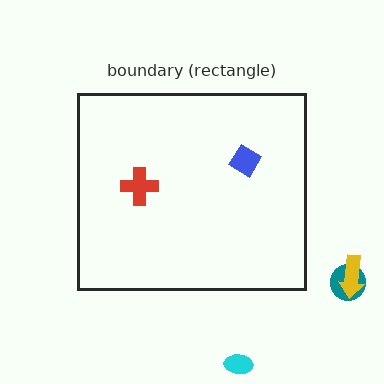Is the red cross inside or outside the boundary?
Inside.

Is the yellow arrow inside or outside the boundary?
Outside.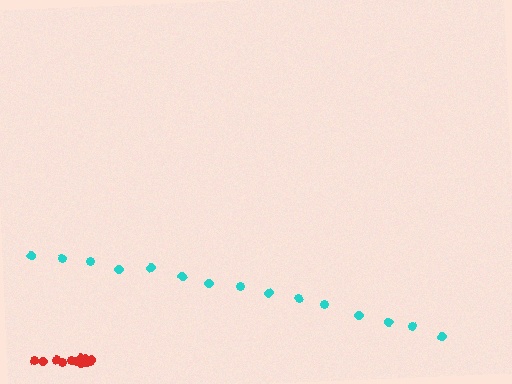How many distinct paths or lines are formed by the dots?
There are 2 distinct paths.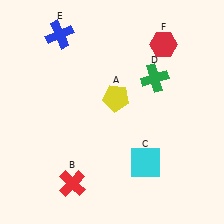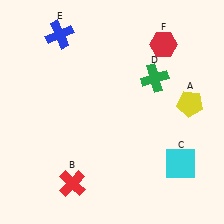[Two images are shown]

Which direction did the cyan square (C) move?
The cyan square (C) moved right.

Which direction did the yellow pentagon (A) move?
The yellow pentagon (A) moved right.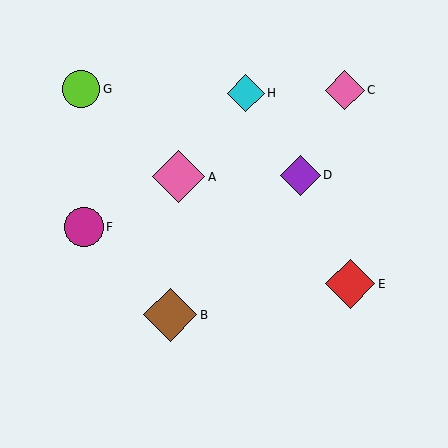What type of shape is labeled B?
Shape B is a brown diamond.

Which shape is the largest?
The brown diamond (labeled B) is the largest.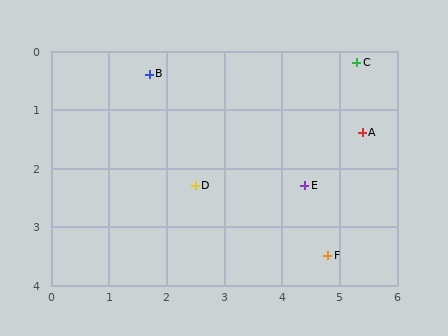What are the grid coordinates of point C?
Point C is at approximately (5.3, 0.2).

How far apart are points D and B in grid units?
Points D and B are about 2.1 grid units apart.